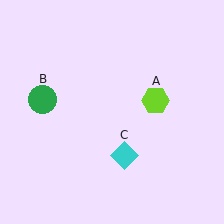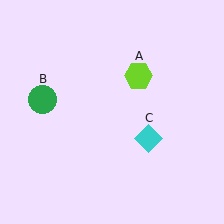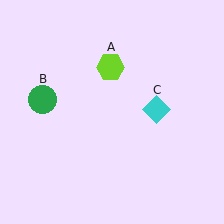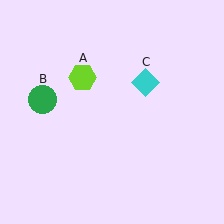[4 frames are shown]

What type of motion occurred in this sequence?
The lime hexagon (object A), cyan diamond (object C) rotated counterclockwise around the center of the scene.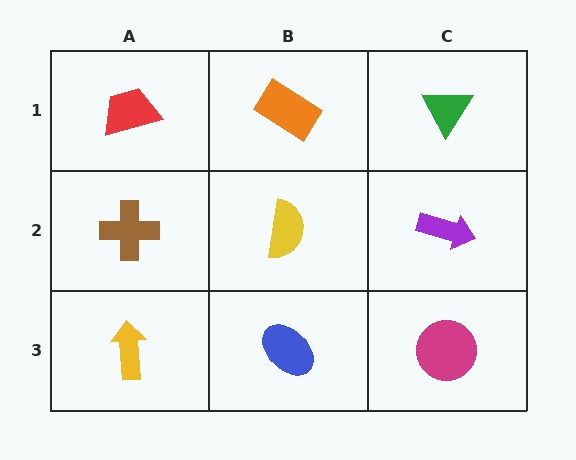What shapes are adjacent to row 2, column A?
A red trapezoid (row 1, column A), a yellow arrow (row 3, column A), a yellow semicircle (row 2, column B).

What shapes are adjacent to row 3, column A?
A brown cross (row 2, column A), a blue ellipse (row 3, column B).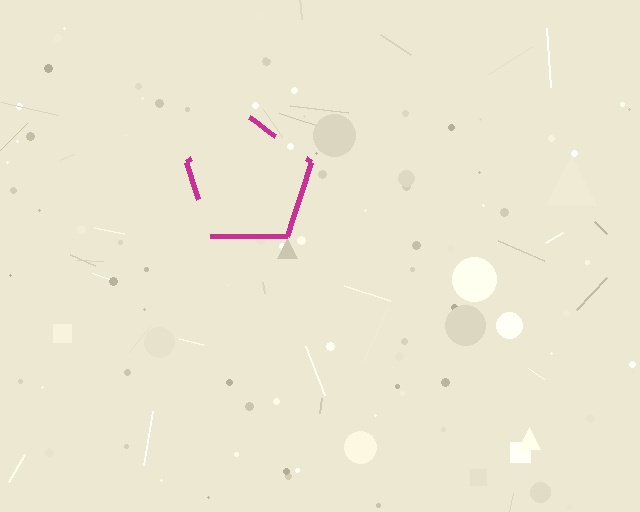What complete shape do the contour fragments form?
The contour fragments form a pentagon.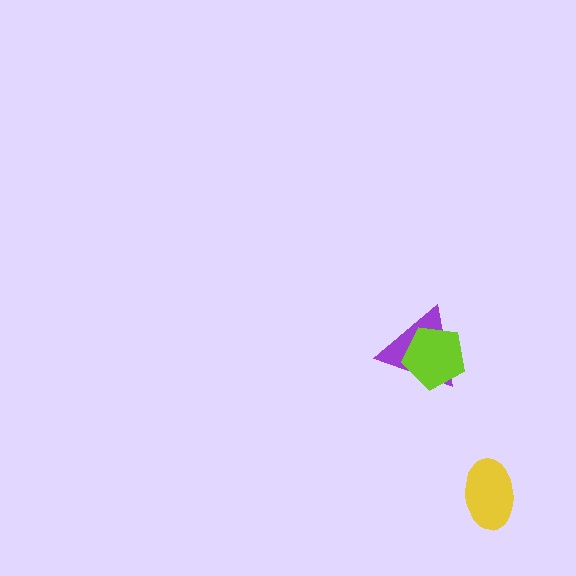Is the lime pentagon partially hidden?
No, no other shape covers it.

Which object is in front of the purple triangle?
The lime pentagon is in front of the purple triangle.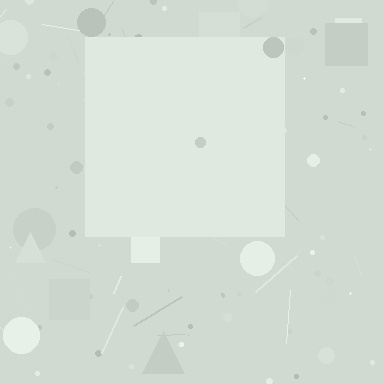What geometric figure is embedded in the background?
A square is embedded in the background.